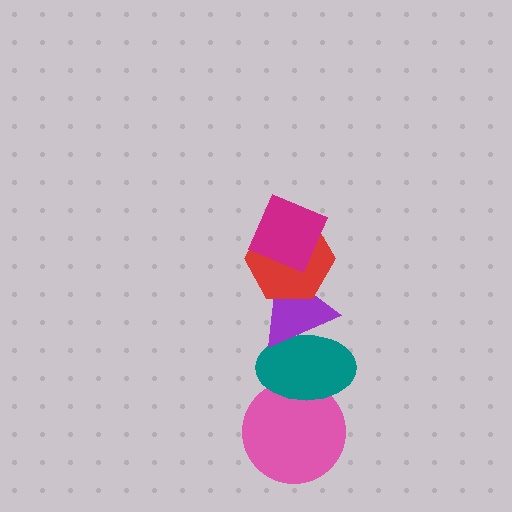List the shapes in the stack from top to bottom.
From top to bottom: the magenta diamond, the red hexagon, the purple triangle, the teal ellipse, the pink circle.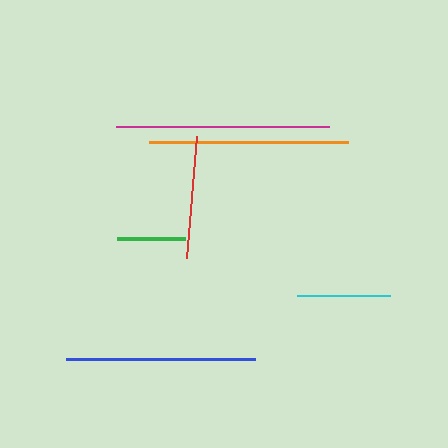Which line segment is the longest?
The magenta line is the longest at approximately 213 pixels.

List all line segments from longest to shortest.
From longest to shortest: magenta, orange, blue, red, cyan, green.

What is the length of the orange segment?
The orange segment is approximately 200 pixels long.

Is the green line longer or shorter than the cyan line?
The cyan line is longer than the green line.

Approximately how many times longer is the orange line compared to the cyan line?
The orange line is approximately 2.1 times the length of the cyan line.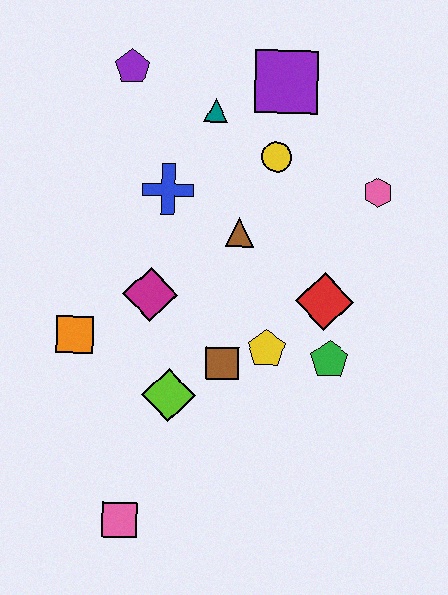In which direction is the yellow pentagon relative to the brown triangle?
The yellow pentagon is below the brown triangle.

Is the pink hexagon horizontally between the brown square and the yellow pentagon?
No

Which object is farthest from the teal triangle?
The pink square is farthest from the teal triangle.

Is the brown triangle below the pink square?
No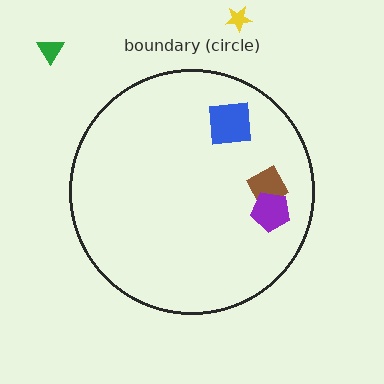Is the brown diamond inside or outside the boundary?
Inside.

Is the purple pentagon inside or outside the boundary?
Inside.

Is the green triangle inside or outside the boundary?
Outside.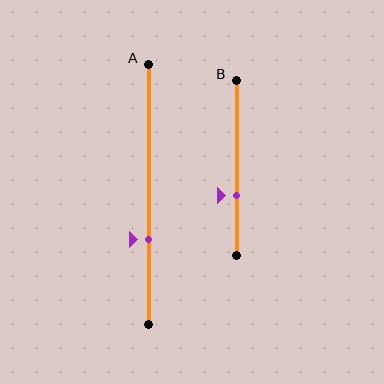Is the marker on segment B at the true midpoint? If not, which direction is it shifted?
No, the marker on segment B is shifted downward by about 15% of the segment length.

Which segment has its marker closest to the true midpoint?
Segment B has its marker closest to the true midpoint.